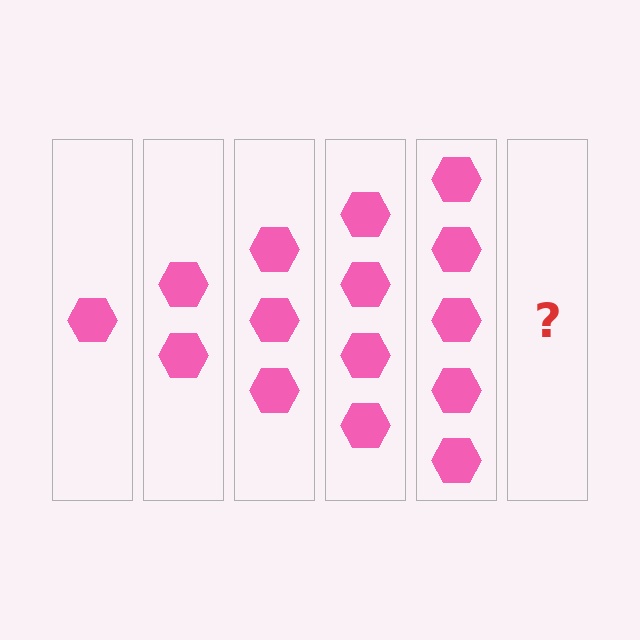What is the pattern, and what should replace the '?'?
The pattern is that each step adds one more hexagon. The '?' should be 6 hexagons.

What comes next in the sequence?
The next element should be 6 hexagons.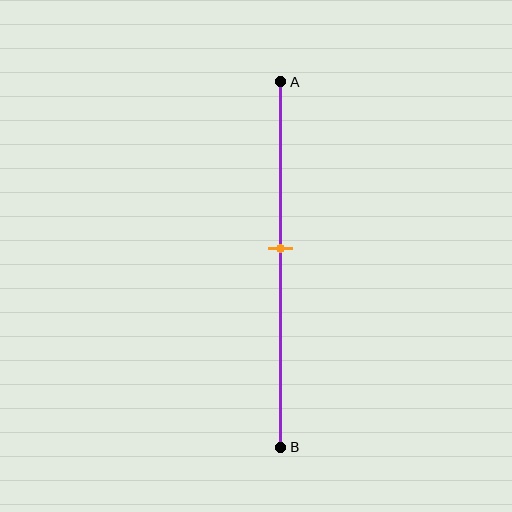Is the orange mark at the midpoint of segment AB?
No, the mark is at about 45% from A, not at the 50% midpoint.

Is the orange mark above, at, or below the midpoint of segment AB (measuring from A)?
The orange mark is above the midpoint of segment AB.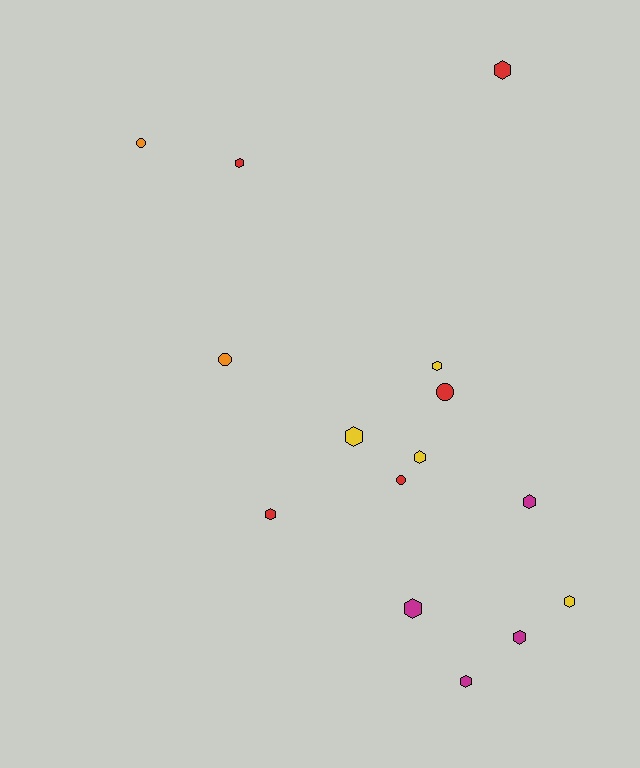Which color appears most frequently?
Red, with 5 objects.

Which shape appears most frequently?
Hexagon, with 11 objects.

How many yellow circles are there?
There are no yellow circles.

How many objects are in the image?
There are 15 objects.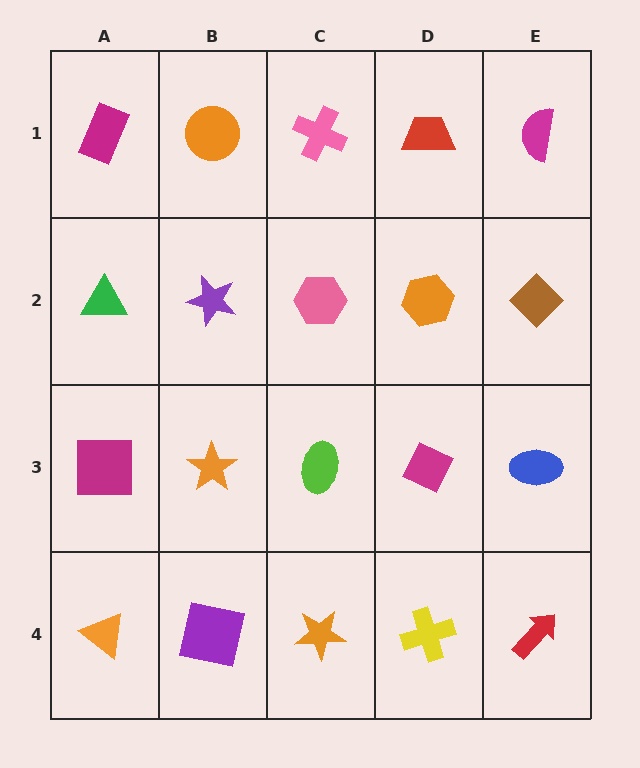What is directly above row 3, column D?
An orange hexagon.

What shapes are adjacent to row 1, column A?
A green triangle (row 2, column A), an orange circle (row 1, column B).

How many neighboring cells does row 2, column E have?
3.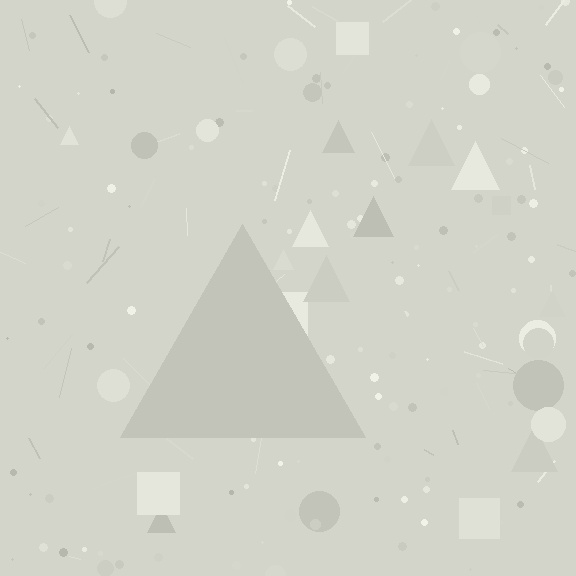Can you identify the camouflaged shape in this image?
The camouflaged shape is a triangle.